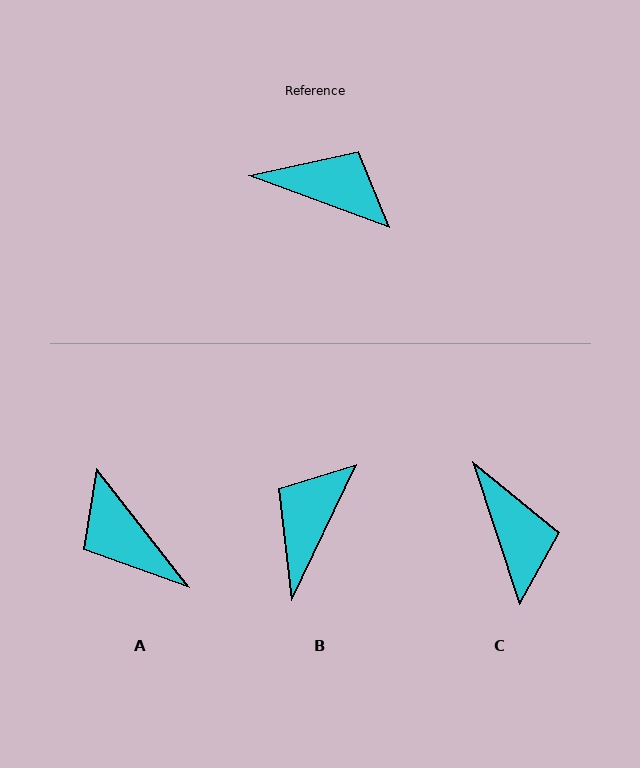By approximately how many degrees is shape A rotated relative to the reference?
Approximately 148 degrees counter-clockwise.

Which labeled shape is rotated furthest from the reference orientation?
A, about 148 degrees away.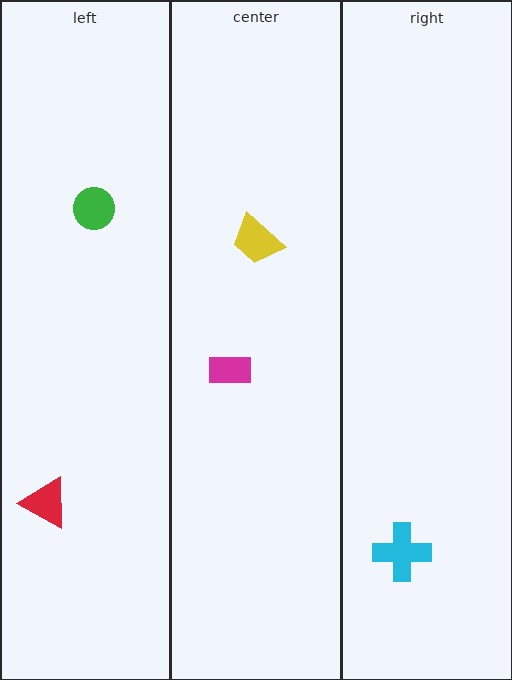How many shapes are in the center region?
2.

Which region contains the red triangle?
The left region.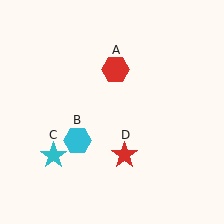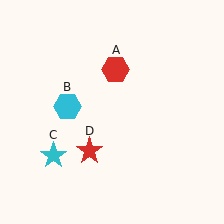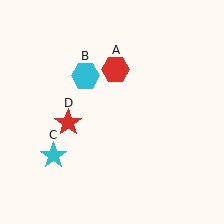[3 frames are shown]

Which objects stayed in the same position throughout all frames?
Red hexagon (object A) and cyan star (object C) remained stationary.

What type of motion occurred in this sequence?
The cyan hexagon (object B), red star (object D) rotated clockwise around the center of the scene.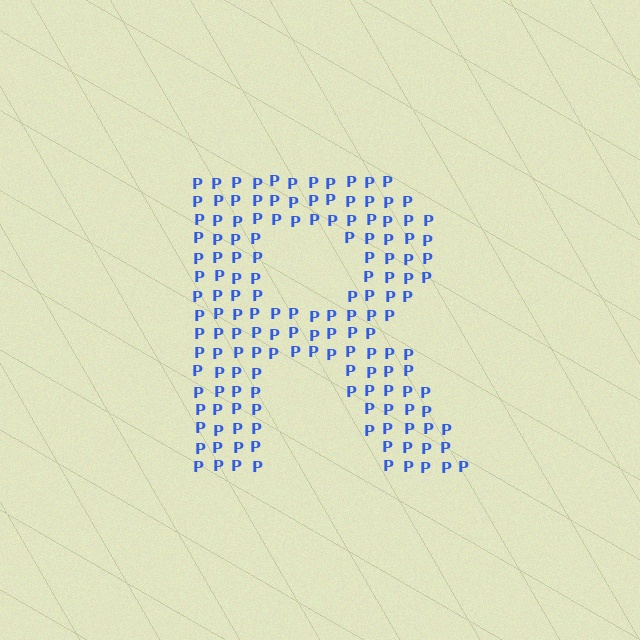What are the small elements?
The small elements are letter P's.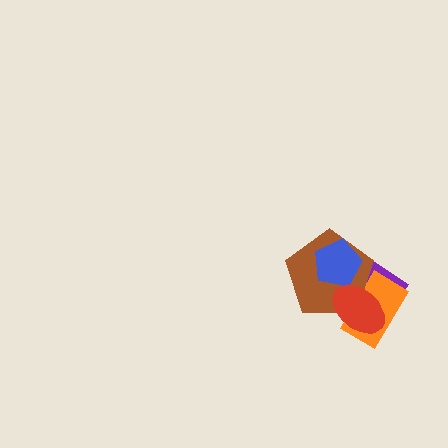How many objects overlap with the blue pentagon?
2 objects overlap with the blue pentagon.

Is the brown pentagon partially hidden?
Yes, it is partially covered by another shape.